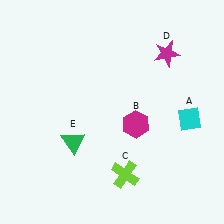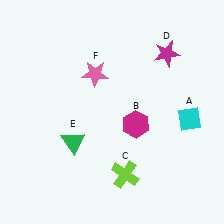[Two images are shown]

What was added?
A pink star (F) was added in Image 2.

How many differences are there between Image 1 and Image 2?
There is 1 difference between the two images.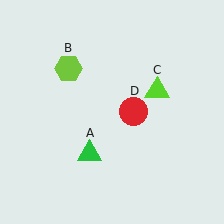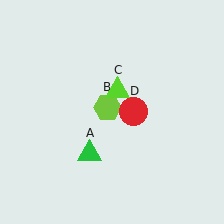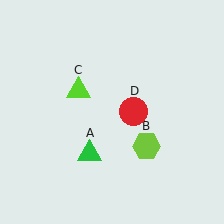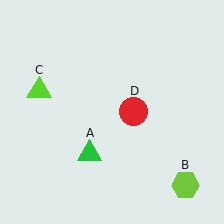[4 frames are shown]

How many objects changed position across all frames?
2 objects changed position: lime hexagon (object B), lime triangle (object C).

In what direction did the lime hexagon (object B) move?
The lime hexagon (object B) moved down and to the right.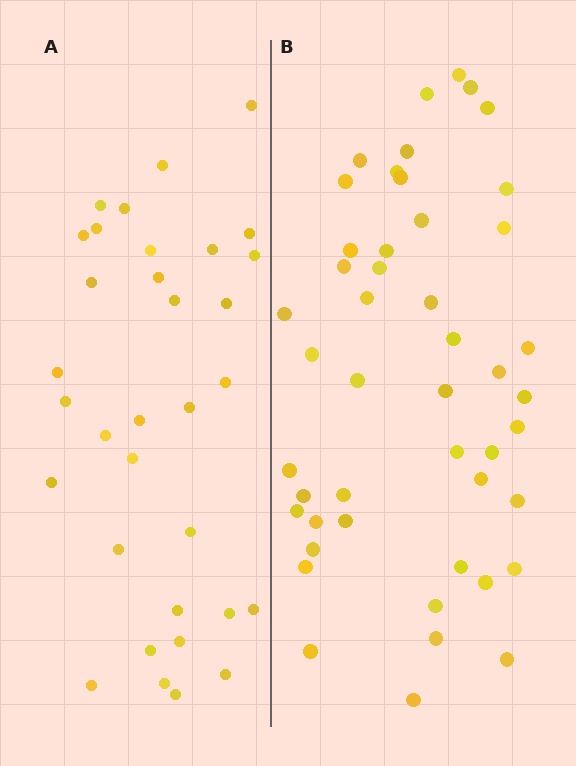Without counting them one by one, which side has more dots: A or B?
Region B (the right region) has more dots.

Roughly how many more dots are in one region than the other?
Region B has approximately 15 more dots than region A.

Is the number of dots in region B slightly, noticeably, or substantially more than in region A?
Region B has noticeably more, but not dramatically so. The ratio is roughly 1.4 to 1.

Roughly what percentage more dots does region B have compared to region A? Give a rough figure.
About 40% more.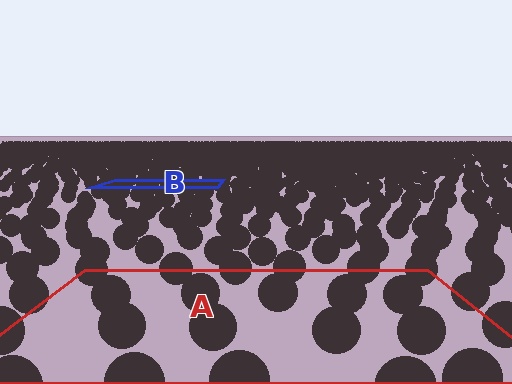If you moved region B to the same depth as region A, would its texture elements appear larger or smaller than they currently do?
They would appear larger. At a closer depth, the same texture elements are projected at a bigger on-screen size.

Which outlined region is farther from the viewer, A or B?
Region B is farther from the viewer — the texture elements inside it appear smaller and more densely packed.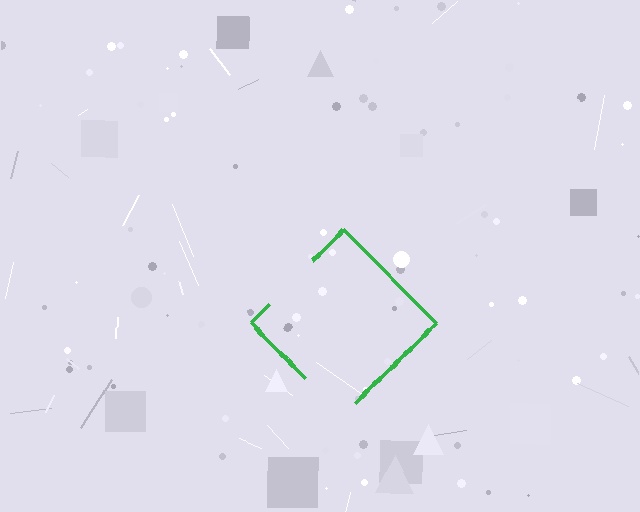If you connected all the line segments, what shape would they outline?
They would outline a diamond.